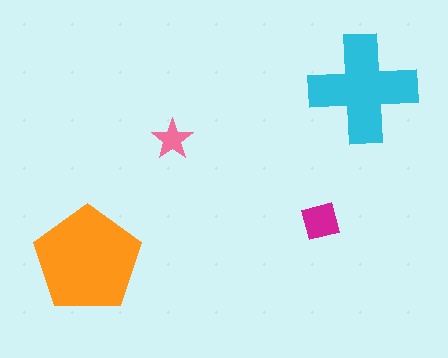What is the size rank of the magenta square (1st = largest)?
3rd.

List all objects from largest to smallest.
The orange pentagon, the cyan cross, the magenta square, the pink star.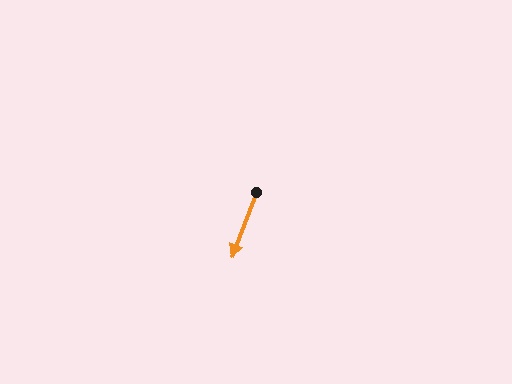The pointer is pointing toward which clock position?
Roughly 7 o'clock.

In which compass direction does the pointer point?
South.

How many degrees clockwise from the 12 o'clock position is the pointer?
Approximately 200 degrees.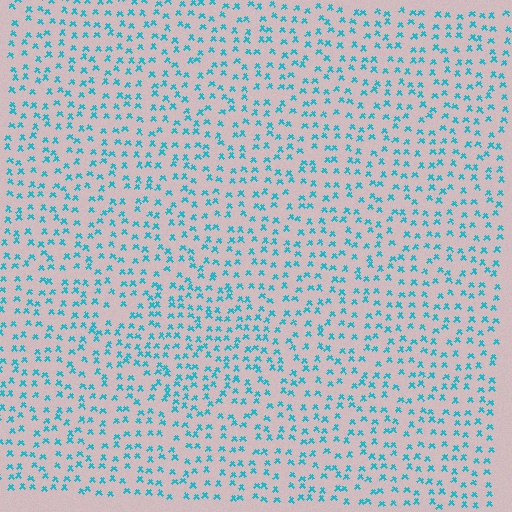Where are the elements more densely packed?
The elements are more densely packed inside the diamond boundary.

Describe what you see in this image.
The image contains small cyan elements arranged at two different densities. A diamond-shaped region is visible where the elements are more densely packed than the surrounding area.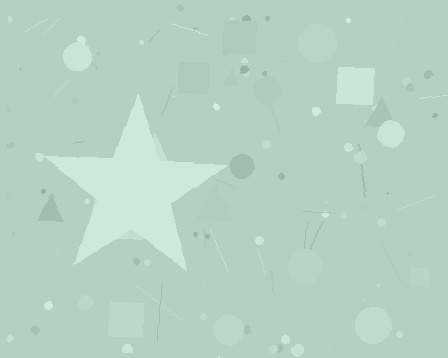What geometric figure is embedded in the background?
A star is embedded in the background.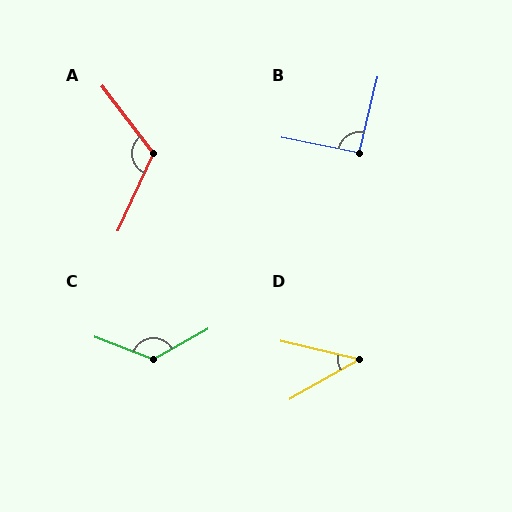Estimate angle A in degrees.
Approximately 118 degrees.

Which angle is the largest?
C, at approximately 130 degrees.